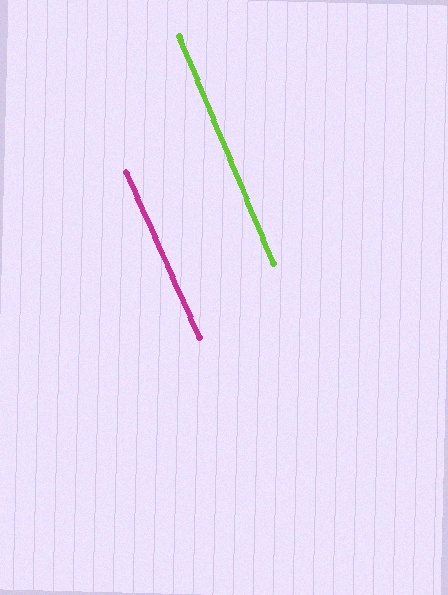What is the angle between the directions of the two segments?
Approximately 1 degree.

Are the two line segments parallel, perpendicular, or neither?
Parallel — their directions differ by only 1.2°.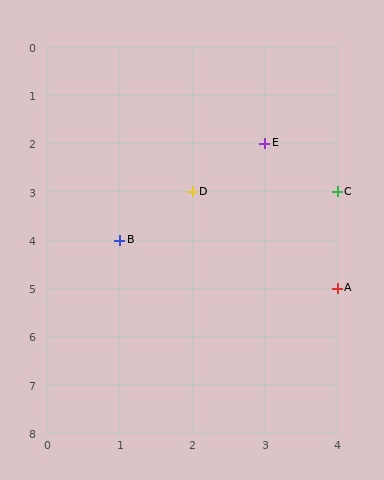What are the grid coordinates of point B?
Point B is at grid coordinates (1, 4).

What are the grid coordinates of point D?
Point D is at grid coordinates (2, 3).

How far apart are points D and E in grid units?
Points D and E are 1 column and 1 row apart (about 1.4 grid units diagonally).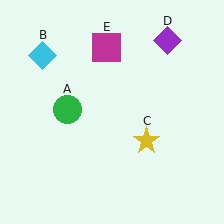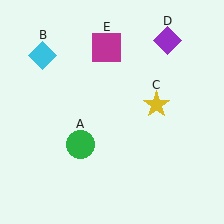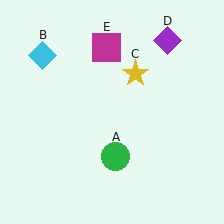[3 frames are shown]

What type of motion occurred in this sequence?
The green circle (object A), yellow star (object C) rotated counterclockwise around the center of the scene.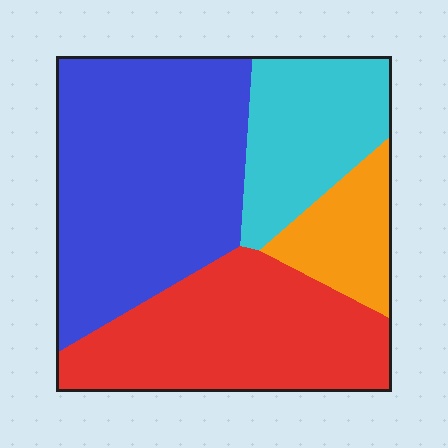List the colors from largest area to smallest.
From largest to smallest: blue, red, cyan, orange.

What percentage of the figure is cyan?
Cyan takes up about one sixth (1/6) of the figure.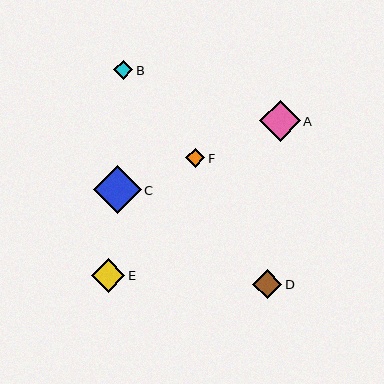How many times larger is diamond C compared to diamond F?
Diamond C is approximately 2.5 times the size of diamond F.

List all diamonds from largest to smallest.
From largest to smallest: C, A, E, D, B, F.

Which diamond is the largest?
Diamond C is the largest with a size of approximately 48 pixels.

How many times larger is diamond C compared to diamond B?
Diamond C is approximately 2.5 times the size of diamond B.